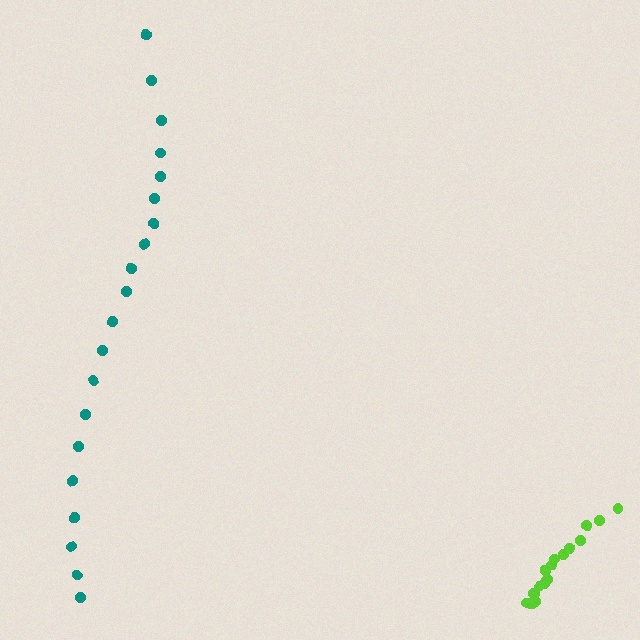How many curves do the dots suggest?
There are 2 distinct paths.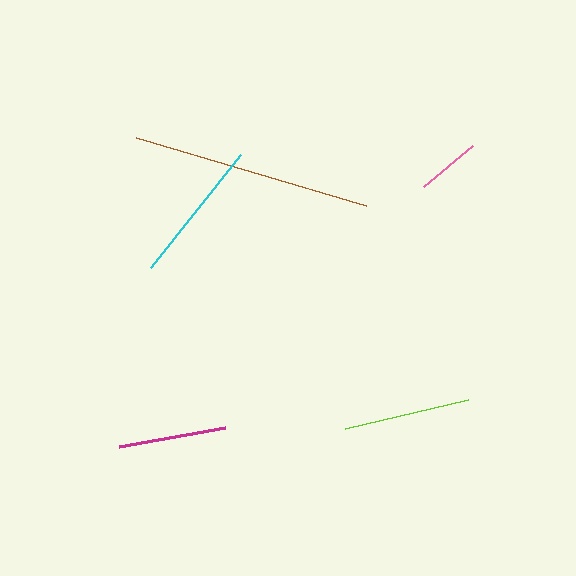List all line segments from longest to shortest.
From longest to shortest: brown, cyan, lime, magenta, pink.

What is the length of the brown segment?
The brown segment is approximately 240 pixels long.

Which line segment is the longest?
The brown line is the longest at approximately 240 pixels.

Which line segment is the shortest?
The pink line is the shortest at approximately 64 pixels.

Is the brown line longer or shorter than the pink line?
The brown line is longer than the pink line.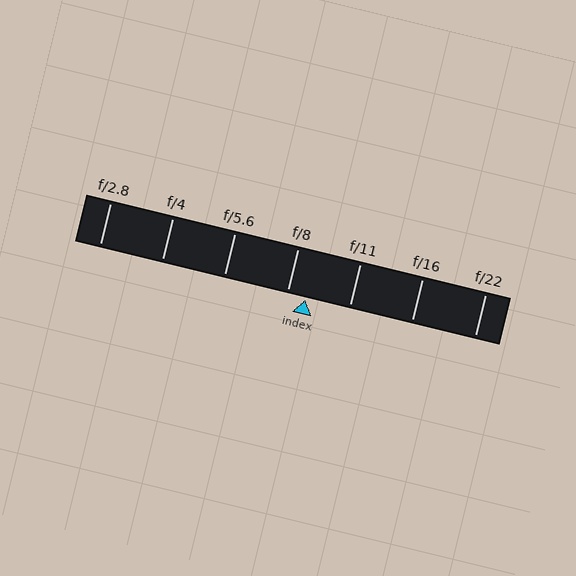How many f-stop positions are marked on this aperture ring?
There are 7 f-stop positions marked.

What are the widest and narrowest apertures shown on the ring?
The widest aperture shown is f/2.8 and the narrowest is f/22.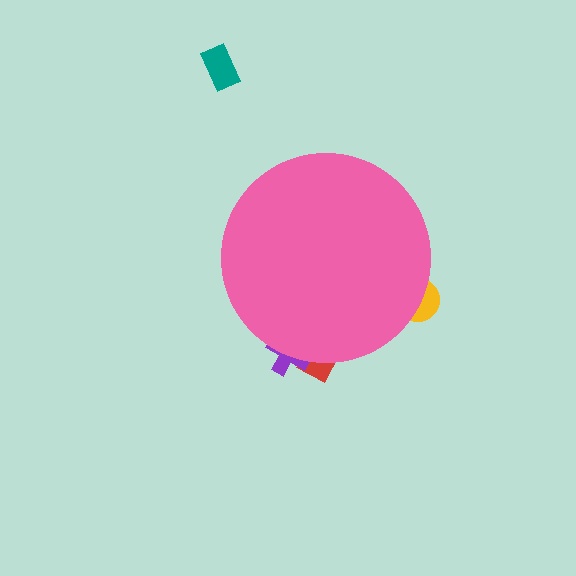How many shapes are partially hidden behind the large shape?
3 shapes are partially hidden.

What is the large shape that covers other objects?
A pink circle.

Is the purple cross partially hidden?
Yes, the purple cross is partially hidden behind the pink circle.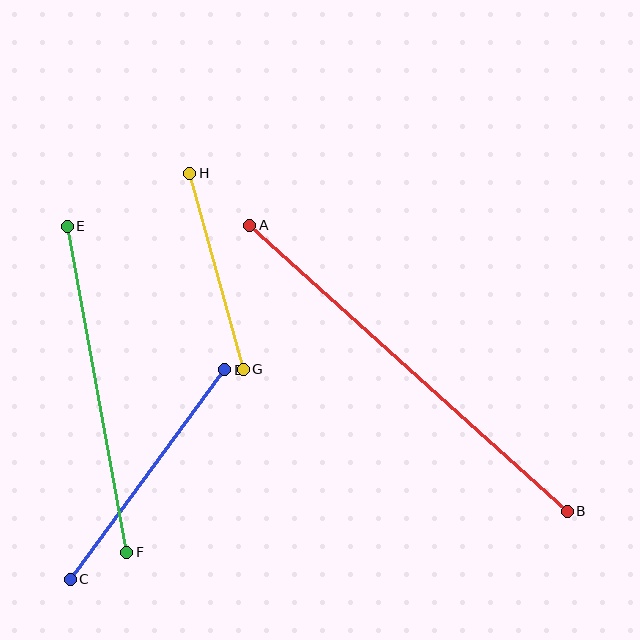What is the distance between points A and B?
The distance is approximately 427 pixels.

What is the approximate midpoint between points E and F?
The midpoint is at approximately (97, 389) pixels.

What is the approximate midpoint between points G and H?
The midpoint is at approximately (217, 271) pixels.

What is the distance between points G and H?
The distance is approximately 203 pixels.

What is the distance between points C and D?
The distance is approximately 260 pixels.